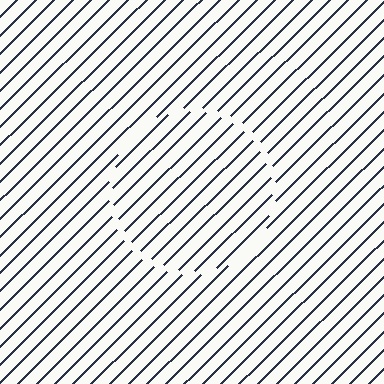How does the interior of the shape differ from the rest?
The interior of the shape contains the same grating, shifted by half a period — the contour is defined by the phase discontinuity where line-ends from the inner and outer gratings abut.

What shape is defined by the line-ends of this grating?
An illusory circle. The interior of the shape contains the same grating, shifted by half a period — the contour is defined by the phase discontinuity where line-ends from the inner and outer gratings abut.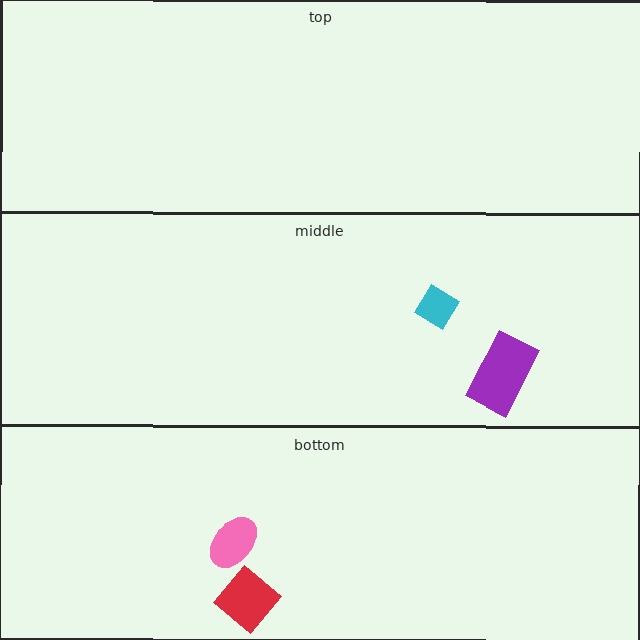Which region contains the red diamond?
The bottom region.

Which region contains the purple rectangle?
The middle region.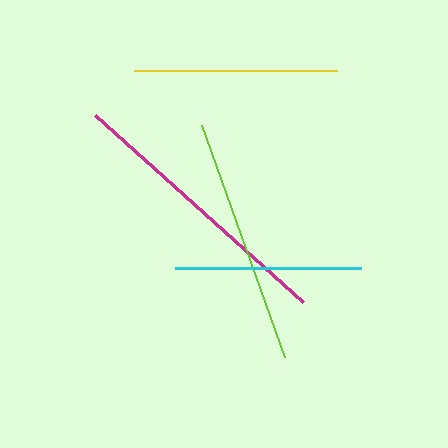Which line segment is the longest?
The magenta line is the longest at approximately 279 pixels.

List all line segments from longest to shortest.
From longest to shortest: magenta, lime, yellow, cyan.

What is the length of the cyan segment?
The cyan segment is approximately 186 pixels long.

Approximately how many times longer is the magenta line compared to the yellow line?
The magenta line is approximately 1.4 times the length of the yellow line.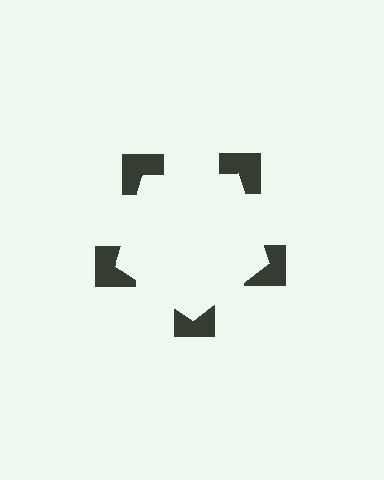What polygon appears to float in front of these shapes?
An illusory pentagon — its edges are inferred from the aligned wedge cuts in the notched squares, not physically drawn.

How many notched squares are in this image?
There are 5 — one at each vertex of the illusory pentagon.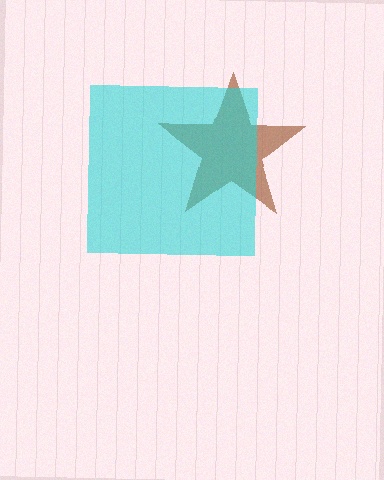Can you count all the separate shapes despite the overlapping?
Yes, there are 2 separate shapes.